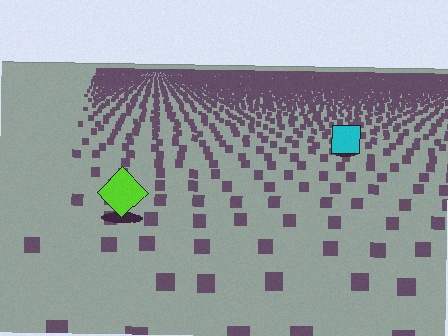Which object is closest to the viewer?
The lime diamond is closest. The texture marks near it are larger and more spread out.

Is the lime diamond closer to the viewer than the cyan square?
Yes. The lime diamond is closer — you can tell from the texture gradient: the ground texture is coarser near it.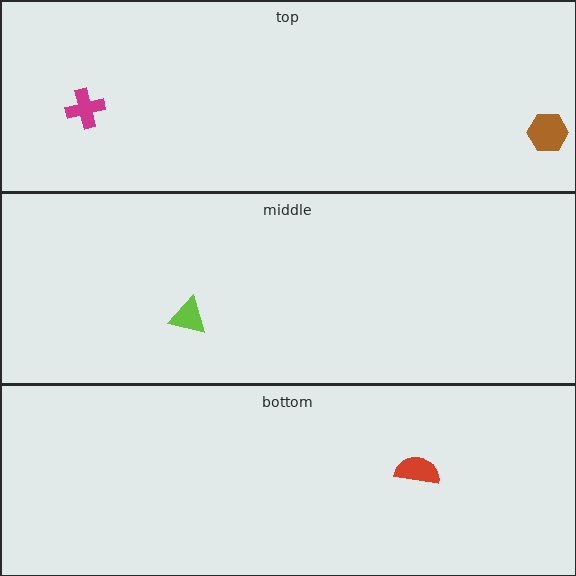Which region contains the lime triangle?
The middle region.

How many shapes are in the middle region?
1.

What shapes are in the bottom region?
The red semicircle.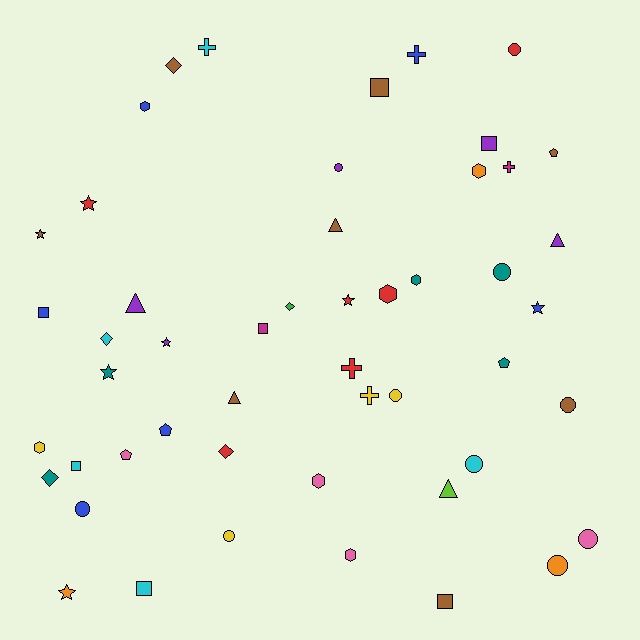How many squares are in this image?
There are 7 squares.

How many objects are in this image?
There are 50 objects.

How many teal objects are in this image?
There are 5 teal objects.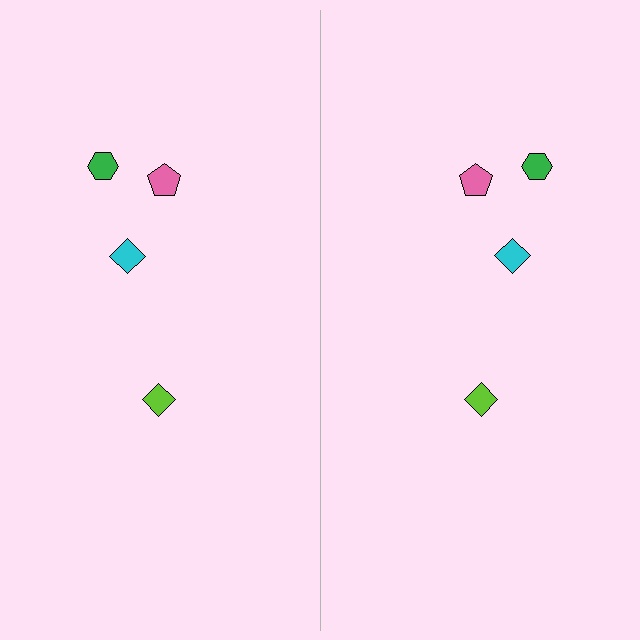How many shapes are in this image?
There are 8 shapes in this image.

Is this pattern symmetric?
Yes, this pattern has bilateral (reflection) symmetry.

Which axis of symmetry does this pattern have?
The pattern has a vertical axis of symmetry running through the center of the image.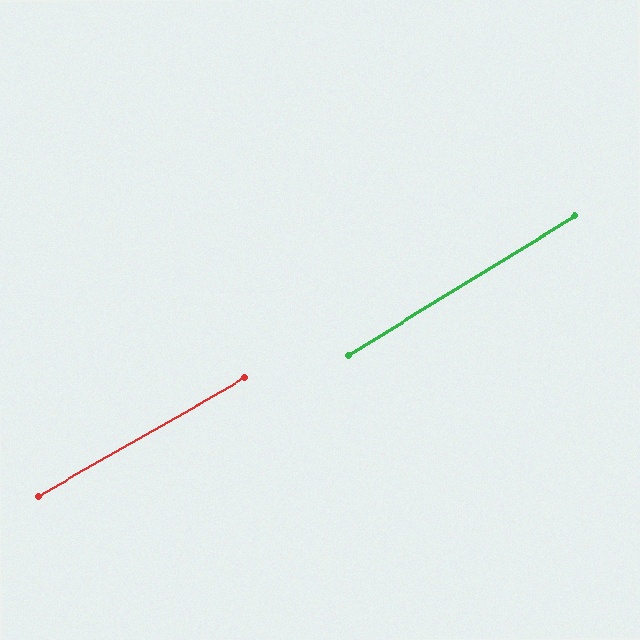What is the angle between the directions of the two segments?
Approximately 2 degrees.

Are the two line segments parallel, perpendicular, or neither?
Parallel — their directions differ by only 1.8°.